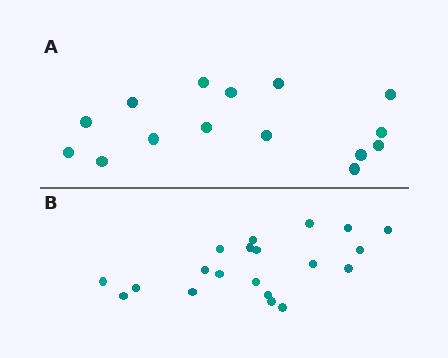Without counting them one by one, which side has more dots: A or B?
Region B (the bottom region) has more dots.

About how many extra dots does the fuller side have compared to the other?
Region B has about 5 more dots than region A.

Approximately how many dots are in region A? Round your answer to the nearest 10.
About 20 dots. (The exact count is 15, which rounds to 20.)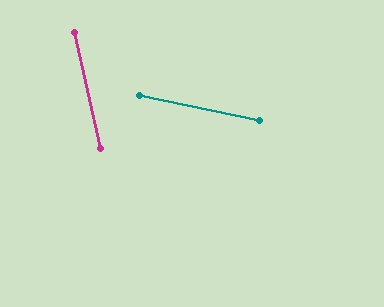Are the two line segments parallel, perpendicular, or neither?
Neither parallel nor perpendicular — they differ by about 65°.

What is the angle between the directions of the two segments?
Approximately 65 degrees.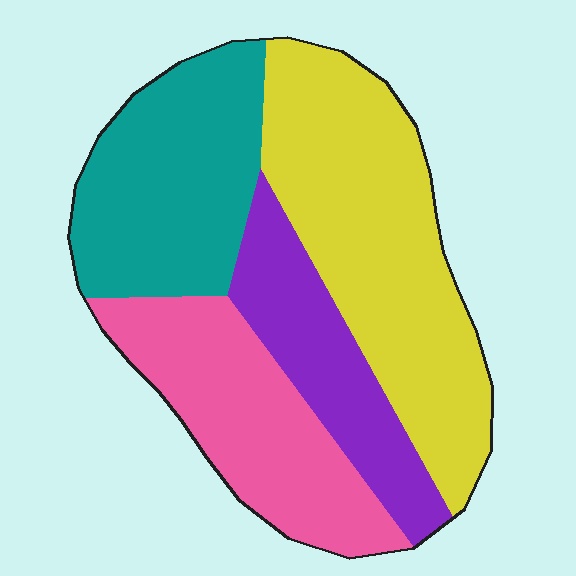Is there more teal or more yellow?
Yellow.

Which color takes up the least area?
Purple, at roughly 15%.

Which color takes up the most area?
Yellow, at roughly 35%.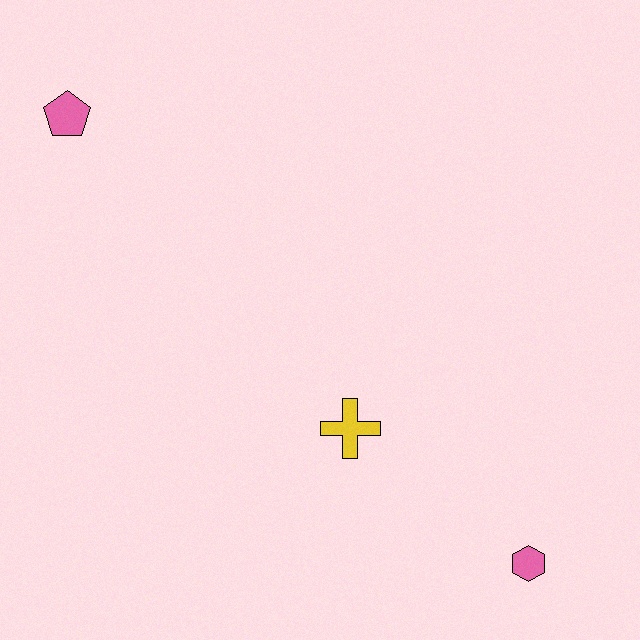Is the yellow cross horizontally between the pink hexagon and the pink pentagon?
Yes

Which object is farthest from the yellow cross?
The pink pentagon is farthest from the yellow cross.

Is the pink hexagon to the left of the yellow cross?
No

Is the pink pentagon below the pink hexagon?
No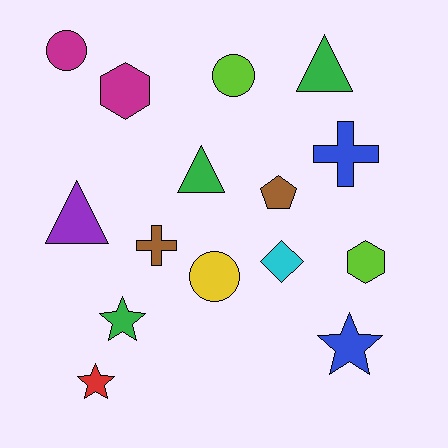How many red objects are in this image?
There is 1 red object.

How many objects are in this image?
There are 15 objects.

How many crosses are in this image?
There are 2 crosses.